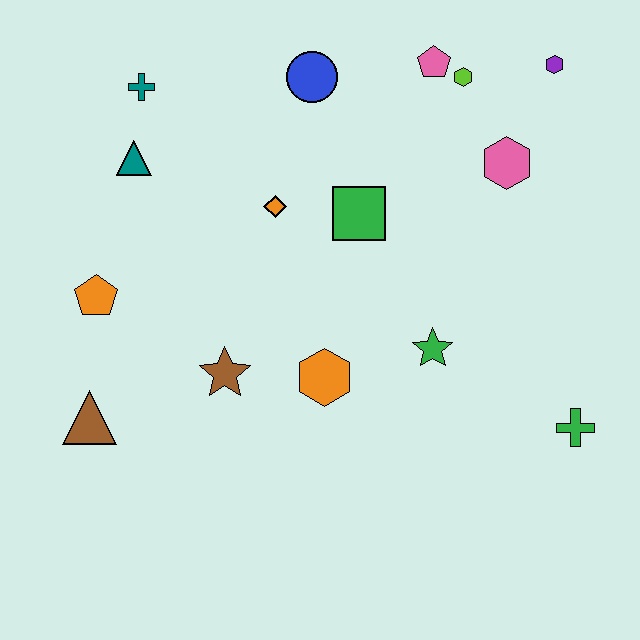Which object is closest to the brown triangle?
The orange pentagon is closest to the brown triangle.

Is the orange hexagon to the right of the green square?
No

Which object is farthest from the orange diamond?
The green cross is farthest from the orange diamond.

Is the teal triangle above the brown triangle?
Yes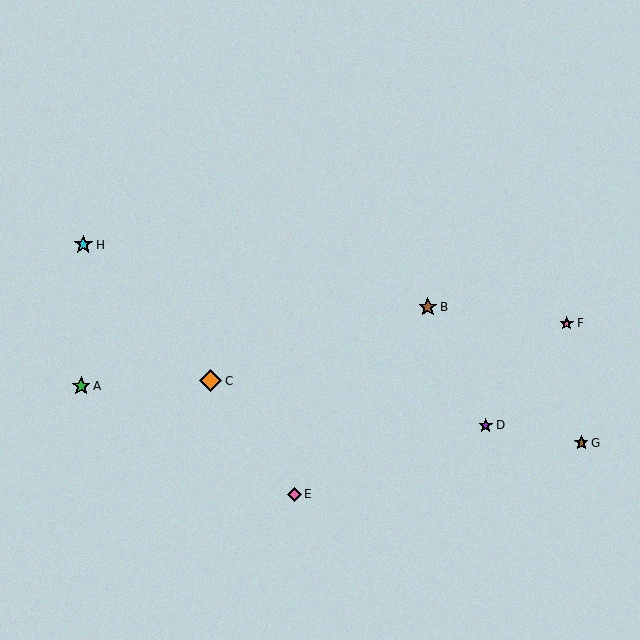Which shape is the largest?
The orange diamond (labeled C) is the largest.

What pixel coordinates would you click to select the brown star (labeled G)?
Click at (581, 443) to select the brown star G.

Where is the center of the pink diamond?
The center of the pink diamond is at (294, 494).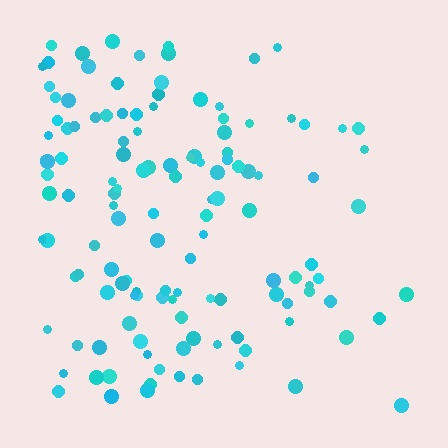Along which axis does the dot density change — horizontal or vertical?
Horizontal.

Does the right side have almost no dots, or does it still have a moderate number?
Still a moderate number, just noticeably fewer than the left.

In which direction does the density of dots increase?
From right to left, with the left side densest.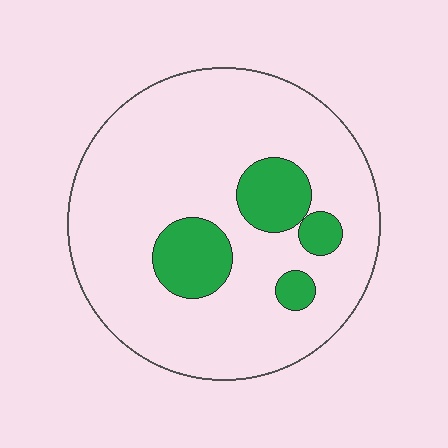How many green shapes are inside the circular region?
4.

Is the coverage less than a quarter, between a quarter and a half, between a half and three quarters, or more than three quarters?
Less than a quarter.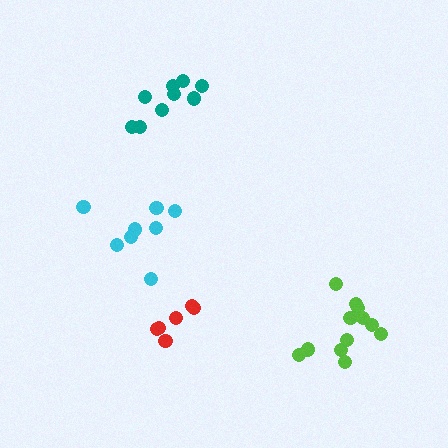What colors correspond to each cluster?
The clusters are colored: red, cyan, teal, lime.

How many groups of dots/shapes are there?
There are 4 groups.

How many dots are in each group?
Group 1: 6 dots, Group 2: 8 dots, Group 3: 9 dots, Group 4: 12 dots (35 total).